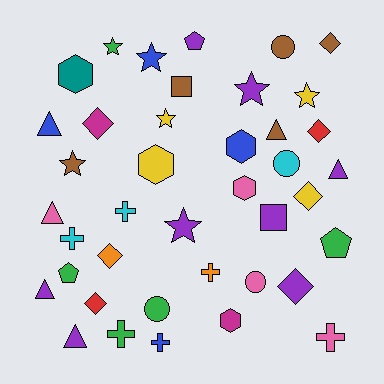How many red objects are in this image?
There are 2 red objects.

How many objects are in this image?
There are 40 objects.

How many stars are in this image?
There are 7 stars.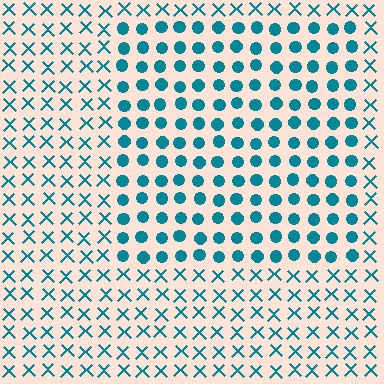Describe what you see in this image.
The image is filled with small teal elements arranged in a uniform grid. A rectangle-shaped region contains circles, while the surrounding area contains X marks. The boundary is defined purely by the change in element shape.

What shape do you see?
I see a rectangle.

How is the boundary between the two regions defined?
The boundary is defined by a change in element shape: circles inside vs. X marks outside. All elements share the same color and spacing.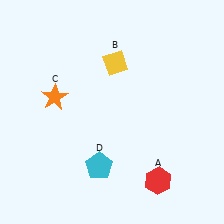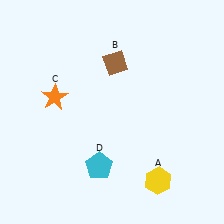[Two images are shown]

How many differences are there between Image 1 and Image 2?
There are 2 differences between the two images.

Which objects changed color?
A changed from red to yellow. B changed from yellow to brown.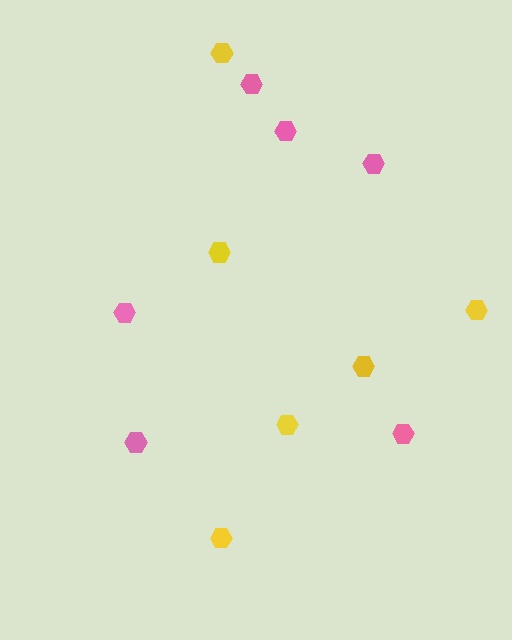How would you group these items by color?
There are 2 groups: one group of yellow hexagons (6) and one group of pink hexagons (6).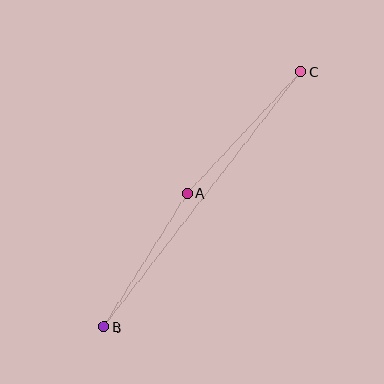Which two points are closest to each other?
Points A and B are closest to each other.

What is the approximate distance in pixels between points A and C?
The distance between A and C is approximately 166 pixels.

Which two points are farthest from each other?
Points B and C are farthest from each other.